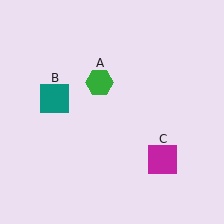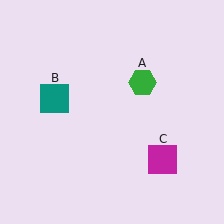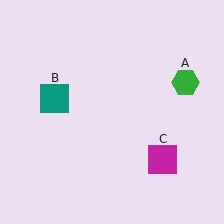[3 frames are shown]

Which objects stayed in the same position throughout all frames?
Teal square (object B) and magenta square (object C) remained stationary.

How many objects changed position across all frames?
1 object changed position: green hexagon (object A).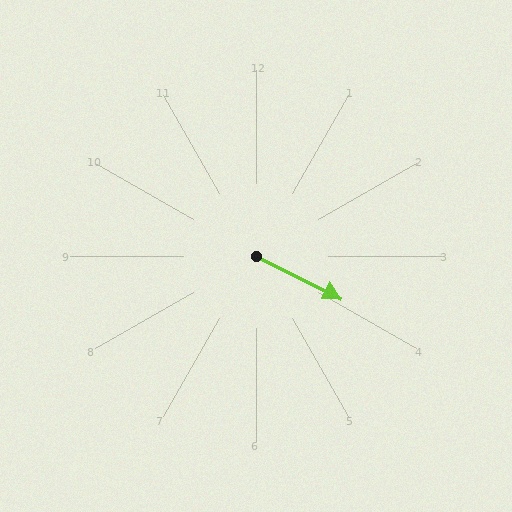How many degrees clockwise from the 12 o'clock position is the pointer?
Approximately 116 degrees.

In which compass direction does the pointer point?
Southeast.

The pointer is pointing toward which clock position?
Roughly 4 o'clock.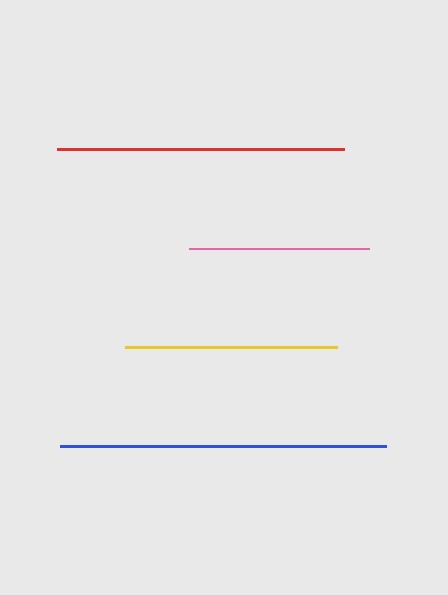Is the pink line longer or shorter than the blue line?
The blue line is longer than the pink line.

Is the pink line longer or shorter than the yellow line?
The yellow line is longer than the pink line.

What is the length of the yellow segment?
The yellow segment is approximately 213 pixels long.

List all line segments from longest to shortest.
From longest to shortest: blue, red, yellow, pink.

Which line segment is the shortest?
The pink line is the shortest at approximately 180 pixels.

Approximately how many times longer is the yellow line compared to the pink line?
The yellow line is approximately 1.2 times the length of the pink line.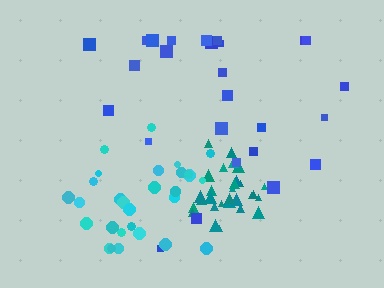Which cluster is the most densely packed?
Teal.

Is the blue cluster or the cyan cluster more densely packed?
Cyan.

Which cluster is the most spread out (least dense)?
Blue.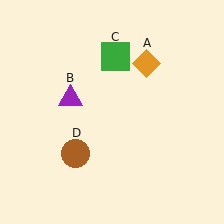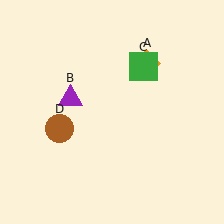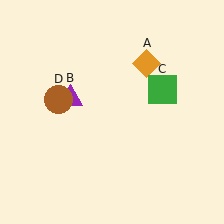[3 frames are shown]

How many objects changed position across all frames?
2 objects changed position: green square (object C), brown circle (object D).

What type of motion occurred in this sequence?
The green square (object C), brown circle (object D) rotated clockwise around the center of the scene.